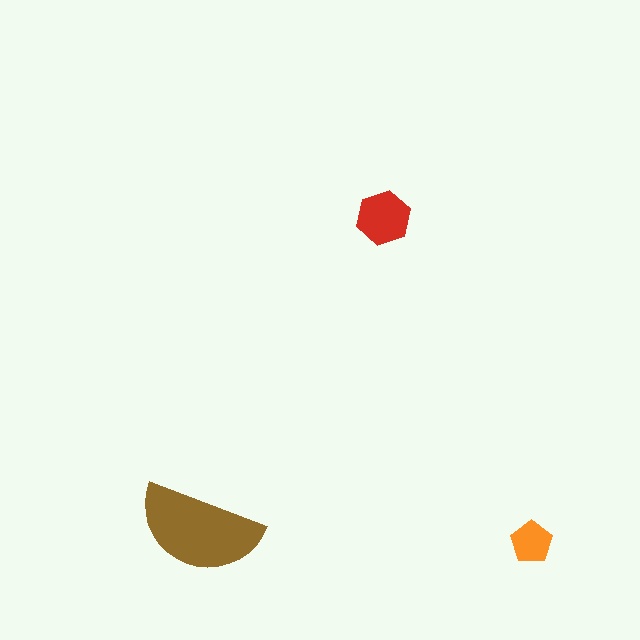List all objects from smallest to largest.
The orange pentagon, the red hexagon, the brown semicircle.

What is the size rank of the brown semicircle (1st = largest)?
1st.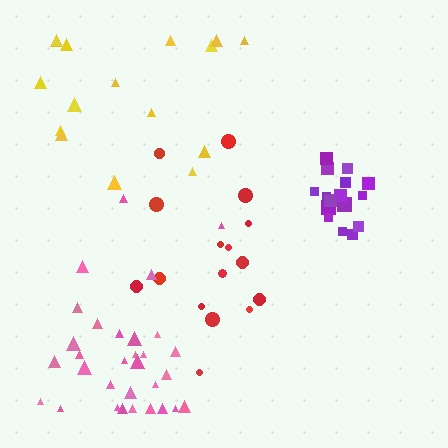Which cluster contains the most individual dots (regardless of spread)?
Pink (31).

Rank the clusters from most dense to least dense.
purple, pink, yellow, red.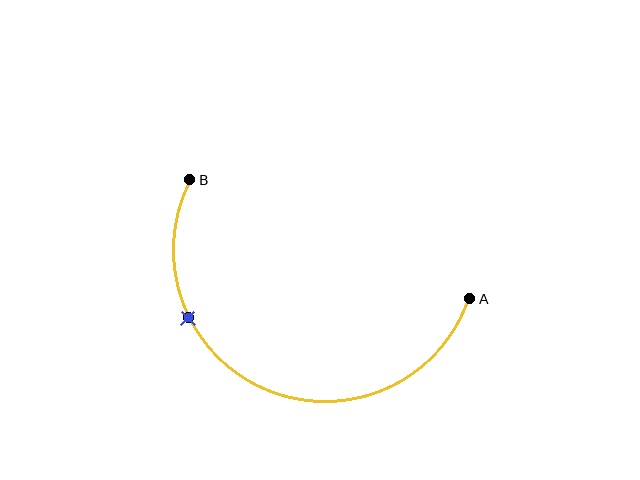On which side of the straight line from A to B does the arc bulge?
The arc bulges below the straight line connecting A and B.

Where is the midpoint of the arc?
The arc midpoint is the point on the curve farthest from the straight line joining A and B. It sits below that line.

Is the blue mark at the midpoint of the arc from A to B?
No. The blue mark lies on the arc but is closer to endpoint B. The arc midpoint would be at the point on the curve equidistant along the arc from both A and B.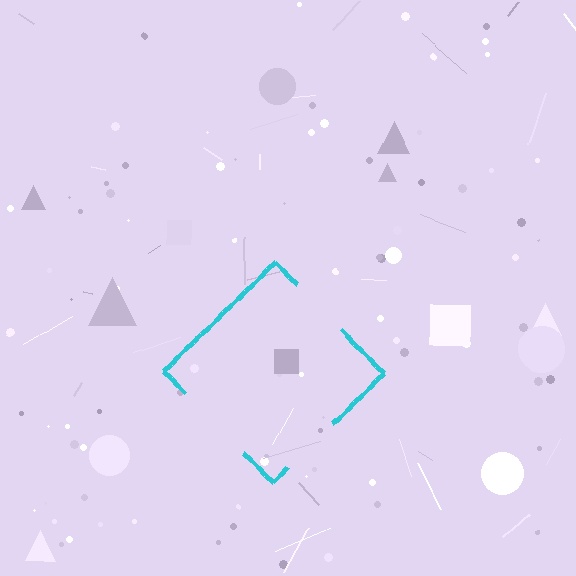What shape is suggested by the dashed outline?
The dashed outline suggests a diamond.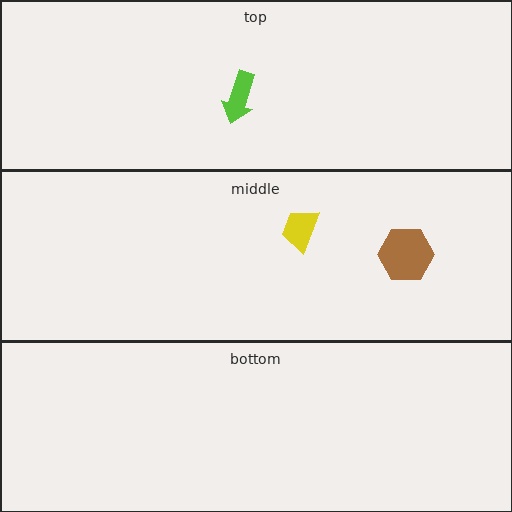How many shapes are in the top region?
1.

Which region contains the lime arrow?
The top region.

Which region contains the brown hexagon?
The middle region.